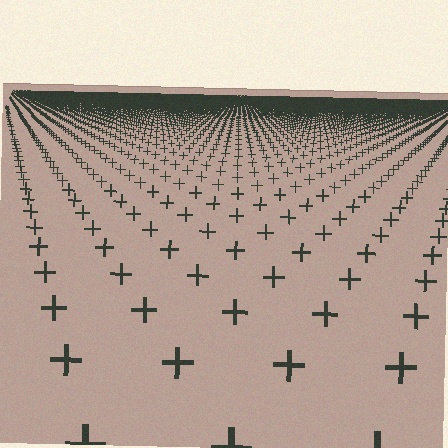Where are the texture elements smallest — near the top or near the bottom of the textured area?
Near the top.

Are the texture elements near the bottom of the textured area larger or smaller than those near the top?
Larger. Near the bottom, elements are closer to the viewer and appear at a bigger on-screen size.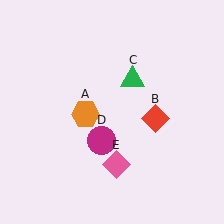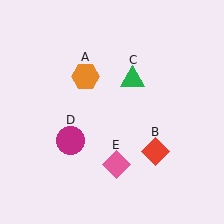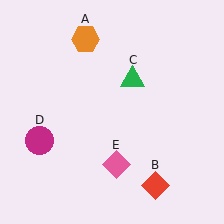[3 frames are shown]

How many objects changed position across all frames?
3 objects changed position: orange hexagon (object A), red diamond (object B), magenta circle (object D).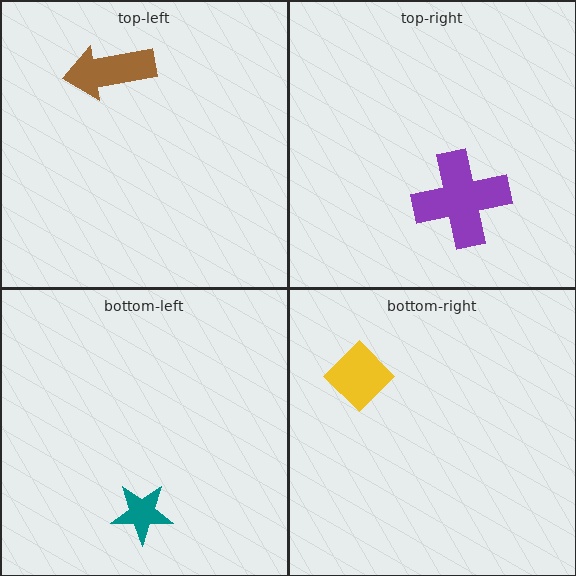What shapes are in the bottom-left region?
The teal star.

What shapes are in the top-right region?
The purple cross.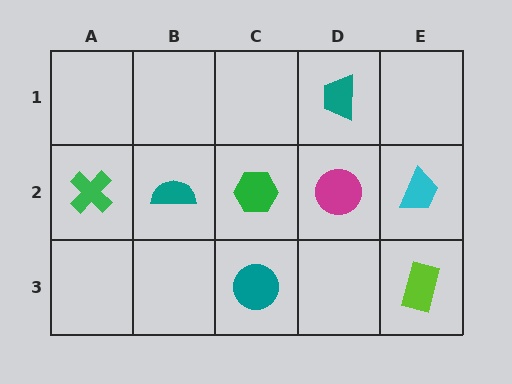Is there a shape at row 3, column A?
No, that cell is empty.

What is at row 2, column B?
A teal semicircle.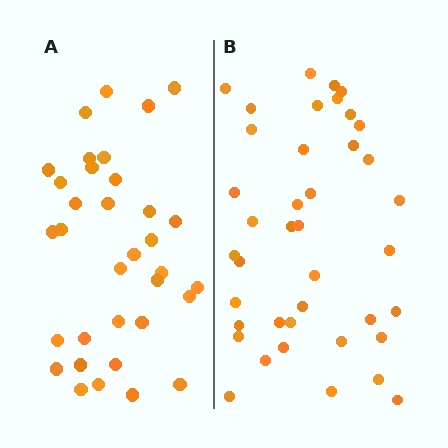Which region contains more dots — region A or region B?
Region B (the right region) has more dots.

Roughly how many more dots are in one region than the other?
Region B has about 6 more dots than region A.